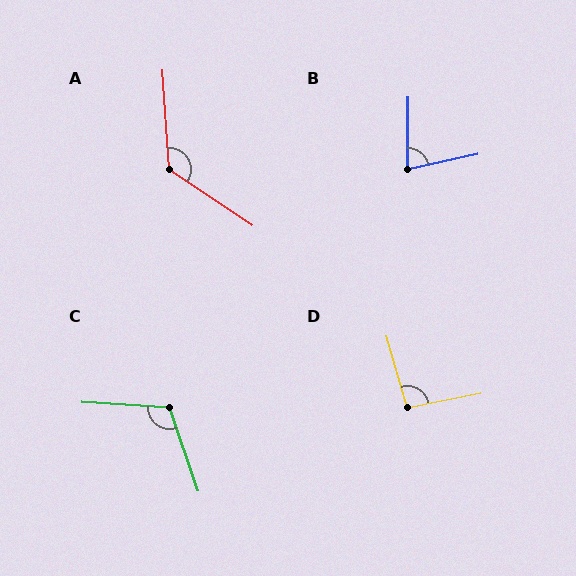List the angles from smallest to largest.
B (77°), D (94°), C (113°), A (128°).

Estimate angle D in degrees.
Approximately 94 degrees.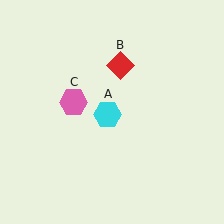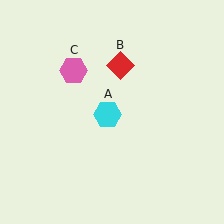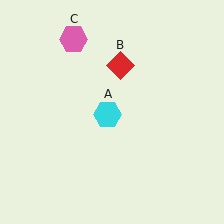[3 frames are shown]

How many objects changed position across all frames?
1 object changed position: pink hexagon (object C).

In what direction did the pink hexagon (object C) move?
The pink hexagon (object C) moved up.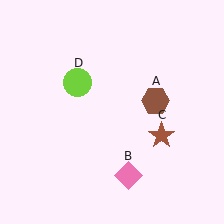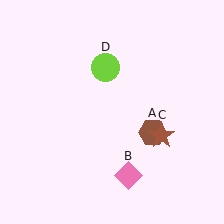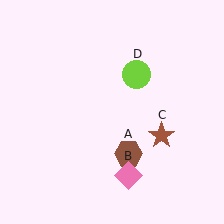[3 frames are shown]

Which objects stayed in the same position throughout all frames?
Pink diamond (object B) and brown star (object C) remained stationary.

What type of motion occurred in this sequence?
The brown hexagon (object A), lime circle (object D) rotated clockwise around the center of the scene.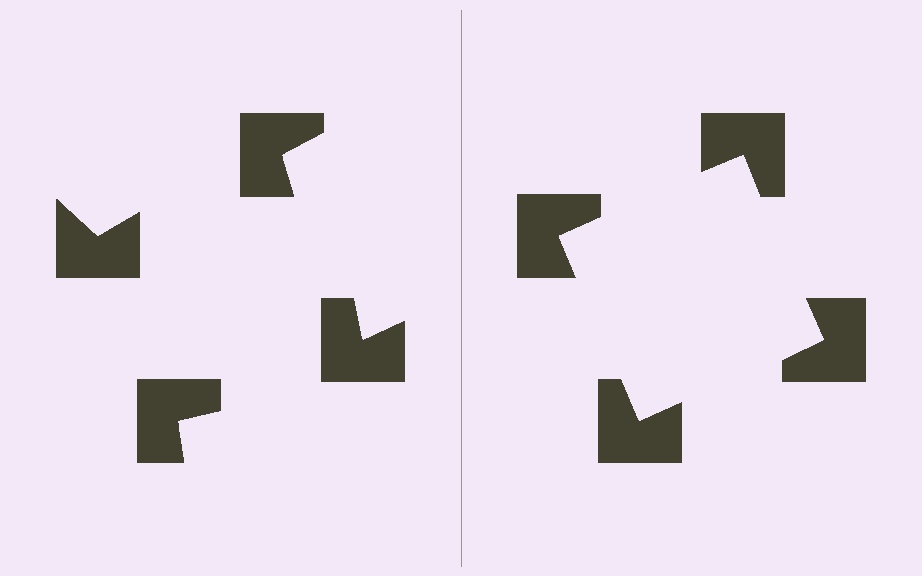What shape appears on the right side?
An illusory square.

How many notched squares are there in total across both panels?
8 — 4 on each side.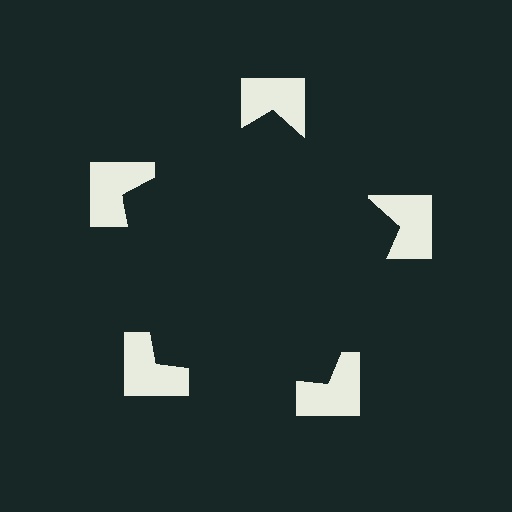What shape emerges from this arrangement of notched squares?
An illusory pentagon — its edges are inferred from the aligned wedge cuts in the notched squares, not physically drawn.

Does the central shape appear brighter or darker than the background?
It typically appears slightly darker than the background, even though no actual brightness change is drawn.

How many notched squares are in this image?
There are 5 — one at each vertex of the illusory pentagon.